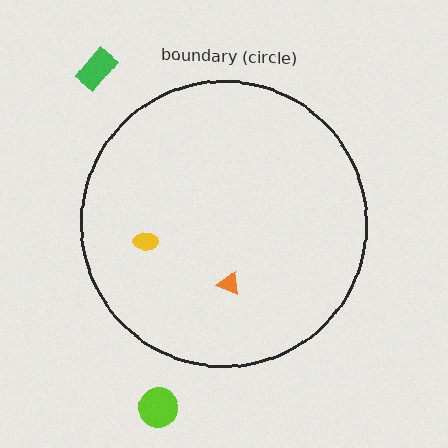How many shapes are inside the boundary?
2 inside, 2 outside.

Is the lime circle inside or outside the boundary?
Outside.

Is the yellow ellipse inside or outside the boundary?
Inside.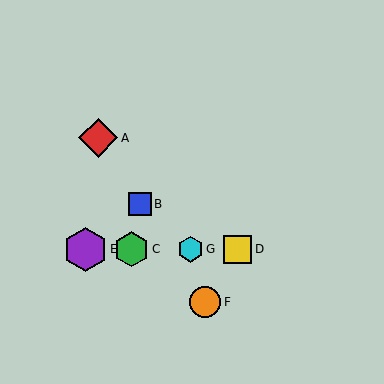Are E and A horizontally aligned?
No, E is at y≈249 and A is at y≈138.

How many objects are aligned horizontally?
4 objects (C, D, E, G) are aligned horizontally.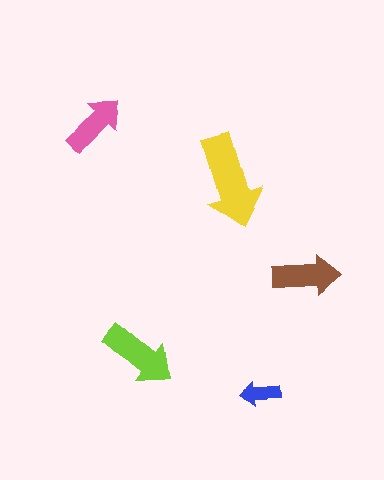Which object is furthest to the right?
The brown arrow is rightmost.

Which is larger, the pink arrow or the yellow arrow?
The yellow one.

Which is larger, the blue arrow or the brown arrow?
The brown one.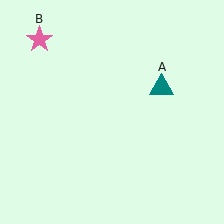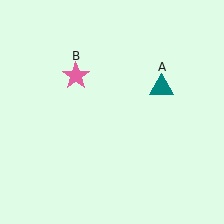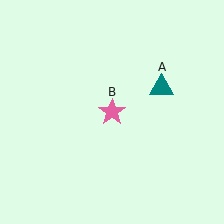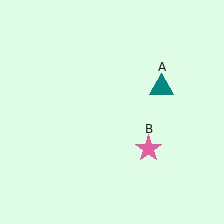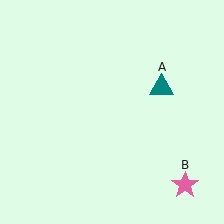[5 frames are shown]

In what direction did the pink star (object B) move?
The pink star (object B) moved down and to the right.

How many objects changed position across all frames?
1 object changed position: pink star (object B).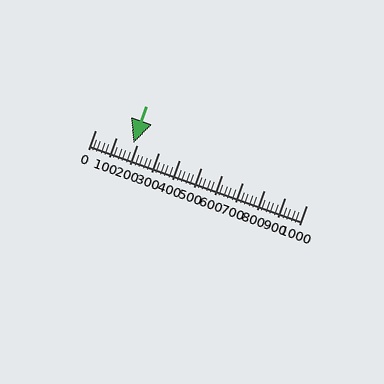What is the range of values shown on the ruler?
The ruler shows values from 0 to 1000.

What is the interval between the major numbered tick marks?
The major tick marks are spaced 100 units apart.